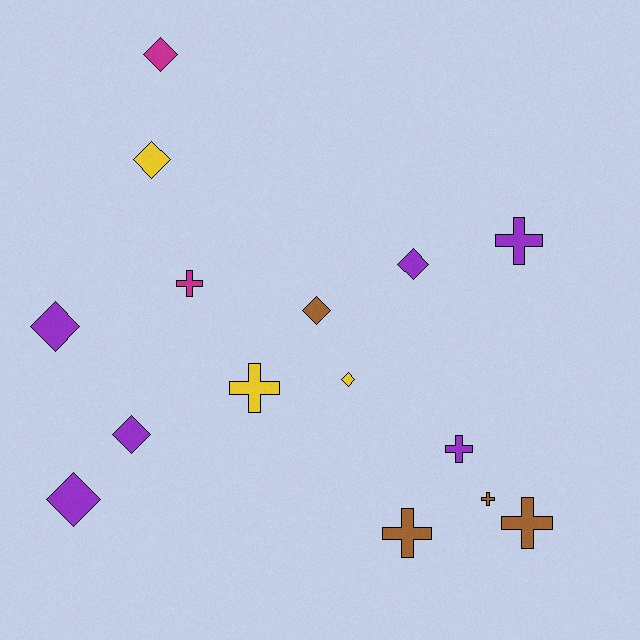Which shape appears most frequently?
Diamond, with 8 objects.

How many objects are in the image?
There are 15 objects.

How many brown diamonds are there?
There is 1 brown diamond.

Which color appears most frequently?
Purple, with 6 objects.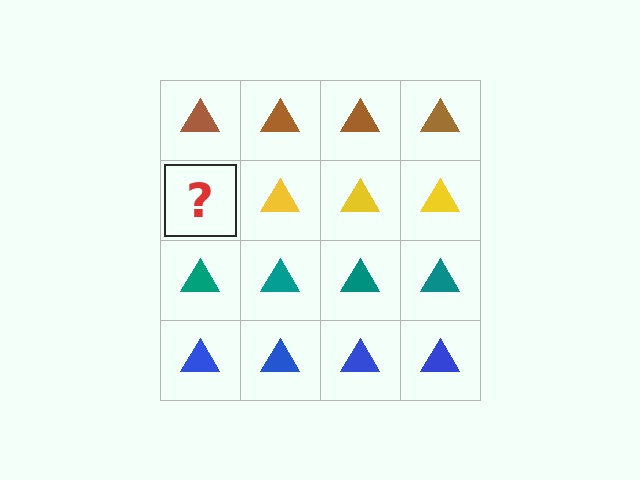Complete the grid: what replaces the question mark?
The question mark should be replaced with a yellow triangle.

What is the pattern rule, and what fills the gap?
The rule is that each row has a consistent color. The gap should be filled with a yellow triangle.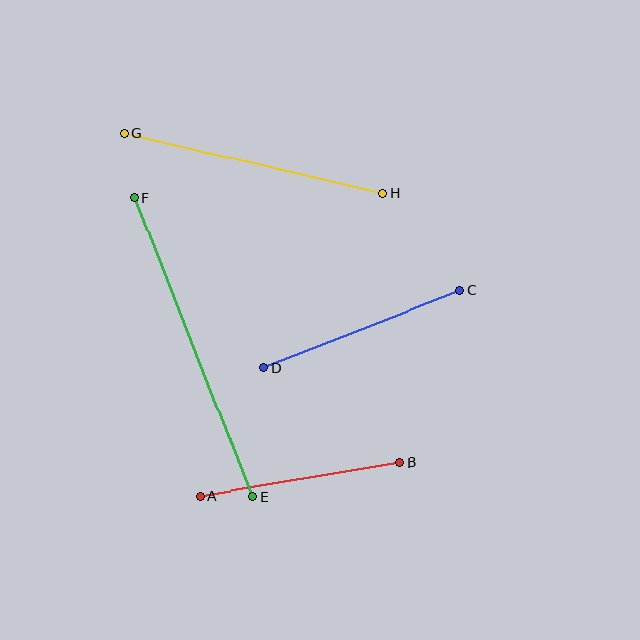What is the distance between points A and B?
The distance is approximately 202 pixels.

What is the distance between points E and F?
The distance is approximately 322 pixels.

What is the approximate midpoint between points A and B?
The midpoint is at approximately (300, 479) pixels.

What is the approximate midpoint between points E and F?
The midpoint is at approximately (194, 348) pixels.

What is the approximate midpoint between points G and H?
The midpoint is at approximately (254, 163) pixels.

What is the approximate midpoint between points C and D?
The midpoint is at approximately (362, 329) pixels.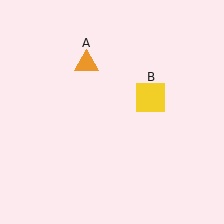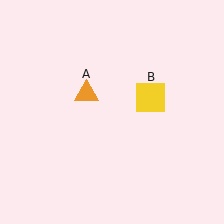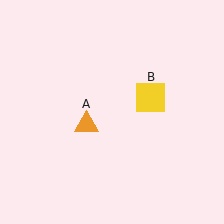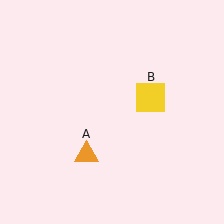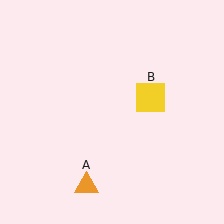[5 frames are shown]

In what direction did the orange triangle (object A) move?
The orange triangle (object A) moved down.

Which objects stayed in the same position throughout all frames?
Yellow square (object B) remained stationary.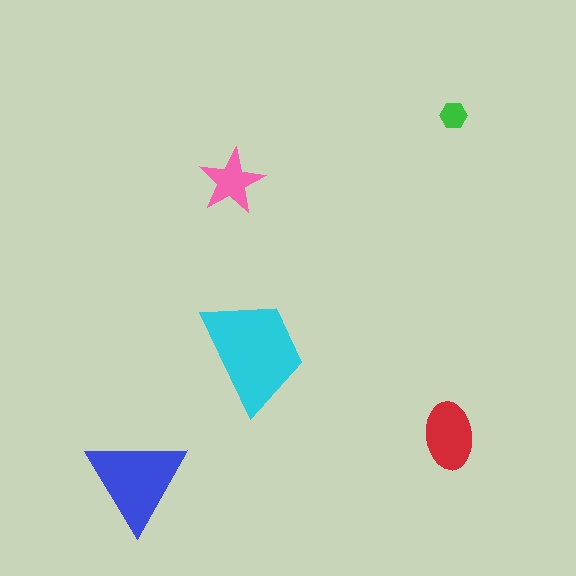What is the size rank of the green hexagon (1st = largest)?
5th.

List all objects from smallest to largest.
The green hexagon, the pink star, the red ellipse, the blue triangle, the cyan trapezoid.